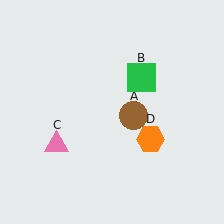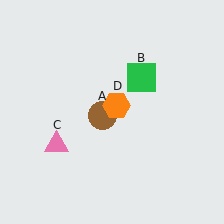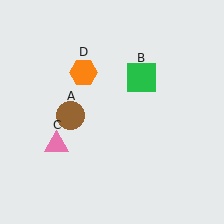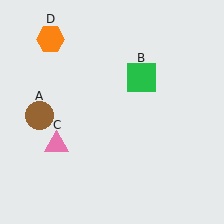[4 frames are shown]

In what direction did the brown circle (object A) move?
The brown circle (object A) moved left.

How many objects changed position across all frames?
2 objects changed position: brown circle (object A), orange hexagon (object D).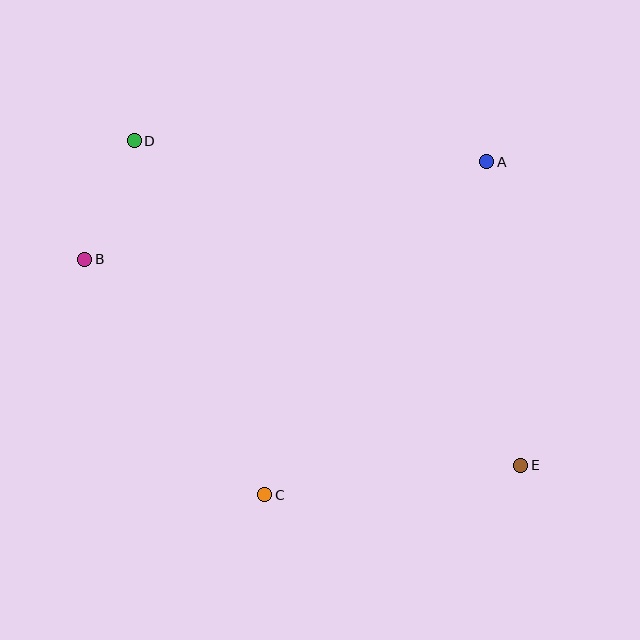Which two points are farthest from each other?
Points D and E are farthest from each other.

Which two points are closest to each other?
Points B and D are closest to each other.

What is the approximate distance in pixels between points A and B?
The distance between A and B is approximately 414 pixels.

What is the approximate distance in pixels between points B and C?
The distance between B and C is approximately 296 pixels.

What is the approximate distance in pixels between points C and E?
The distance between C and E is approximately 258 pixels.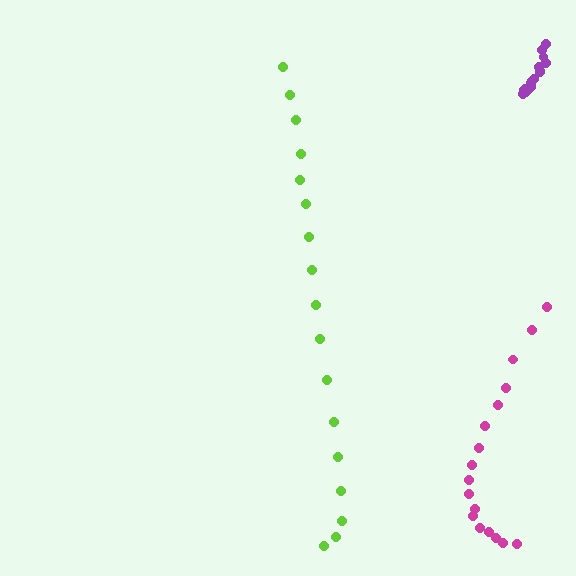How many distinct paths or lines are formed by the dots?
There are 3 distinct paths.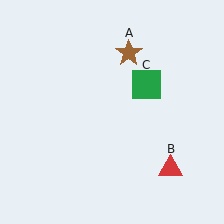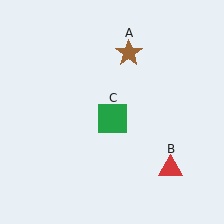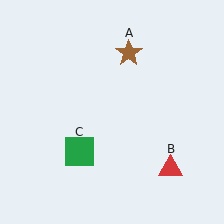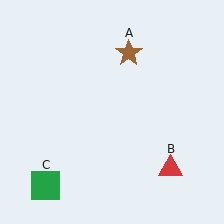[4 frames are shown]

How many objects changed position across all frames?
1 object changed position: green square (object C).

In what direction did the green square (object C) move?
The green square (object C) moved down and to the left.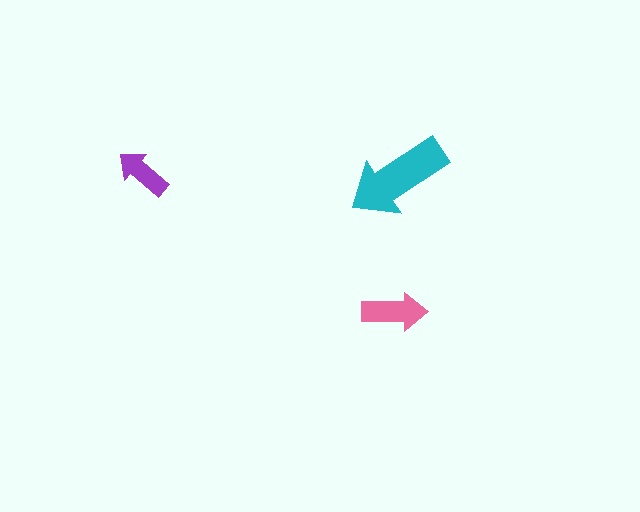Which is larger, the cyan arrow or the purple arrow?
The cyan one.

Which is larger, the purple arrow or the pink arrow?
The pink one.